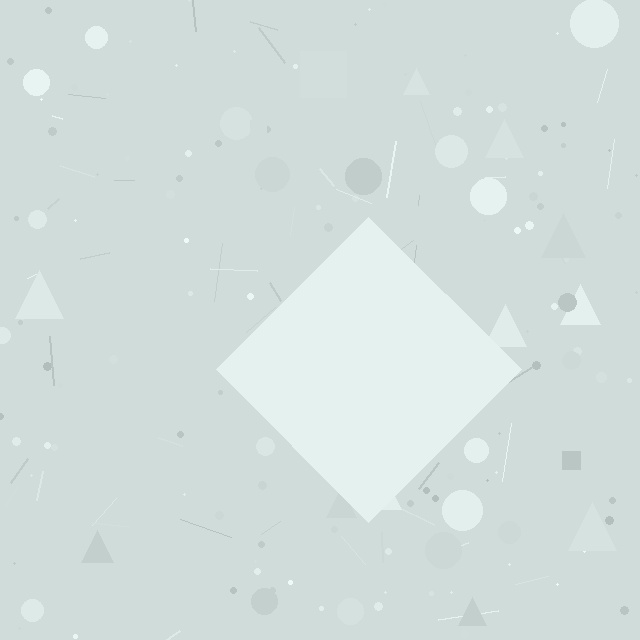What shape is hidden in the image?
A diamond is hidden in the image.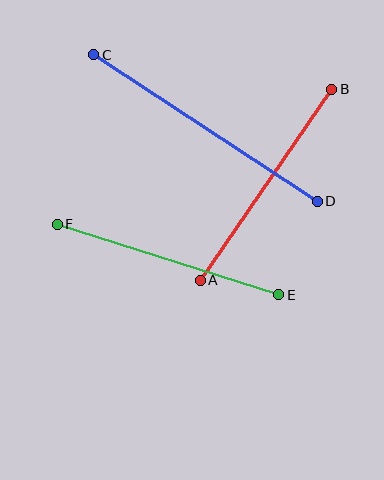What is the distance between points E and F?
The distance is approximately 233 pixels.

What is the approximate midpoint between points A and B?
The midpoint is at approximately (266, 185) pixels.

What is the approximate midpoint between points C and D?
The midpoint is at approximately (206, 128) pixels.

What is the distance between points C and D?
The distance is approximately 267 pixels.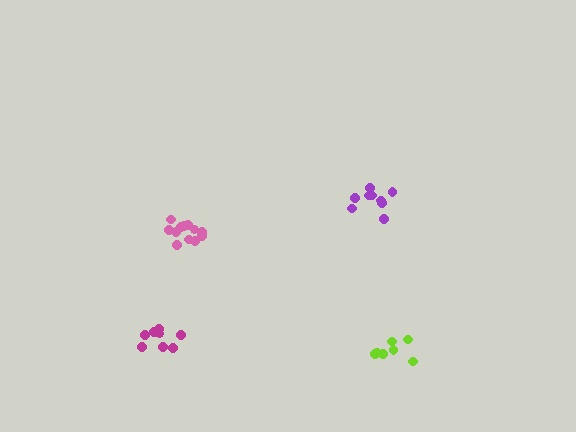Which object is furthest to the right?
The lime cluster is rightmost.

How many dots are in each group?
Group 1: 8 dots, Group 2: 12 dots, Group 3: 7 dots, Group 4: 9 dots (36 total).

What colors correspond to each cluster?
The clusters are colored: magenta, pink, lime, purple.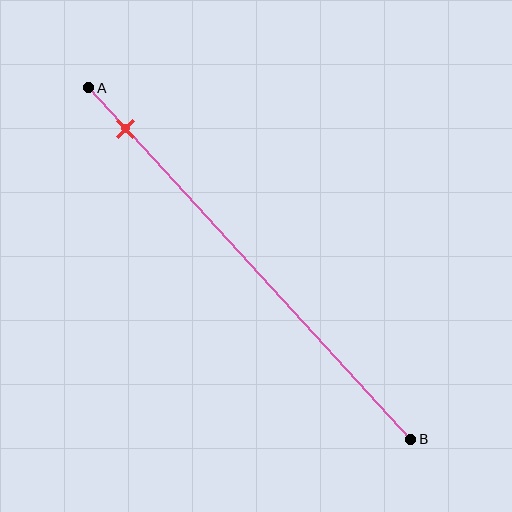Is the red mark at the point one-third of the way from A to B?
No, the mark is at about 10% from A, not at the 33% one-third point.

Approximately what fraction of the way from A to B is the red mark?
The red mark is approximately 10% of the way from A to B.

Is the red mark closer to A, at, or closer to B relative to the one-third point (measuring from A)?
The red mark is closer to point A than the one-third point of segment AB.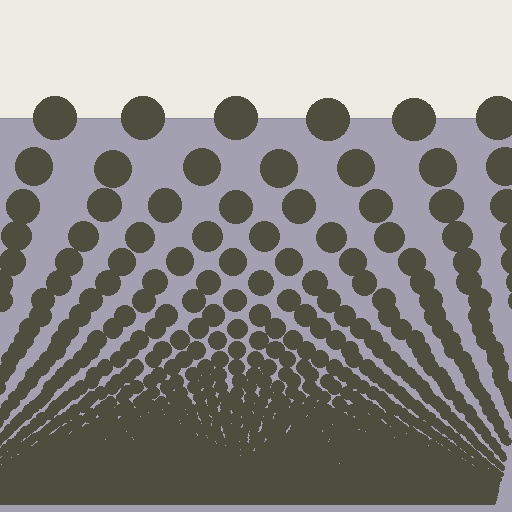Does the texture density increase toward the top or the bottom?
Density increases toward the bottom.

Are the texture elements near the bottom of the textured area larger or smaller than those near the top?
Smaller. The gradient is inverted — elements near the bottom are smaller and denser.